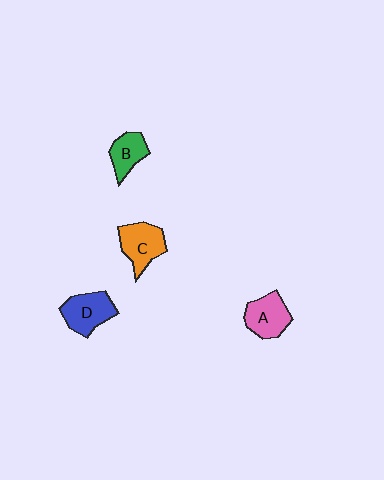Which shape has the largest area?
Shape D (blue).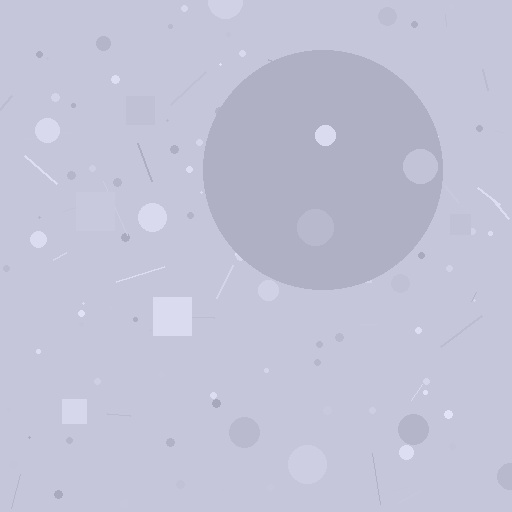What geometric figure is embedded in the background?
A circle is embedded in the background.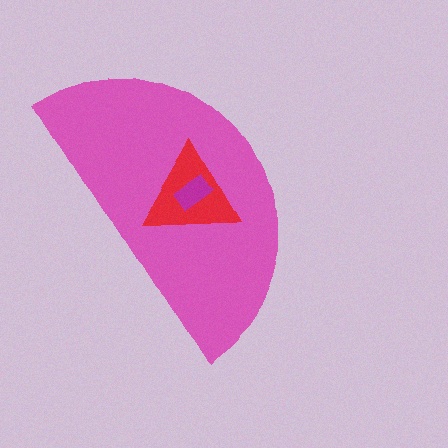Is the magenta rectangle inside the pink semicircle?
Yes.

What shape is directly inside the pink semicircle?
The red triangle.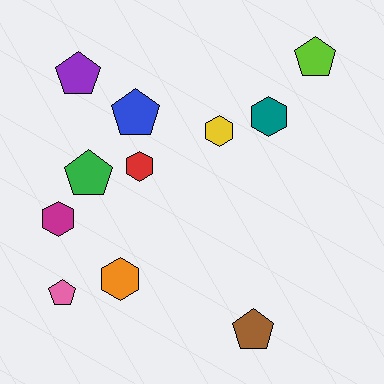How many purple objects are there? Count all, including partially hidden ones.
There is 1 purple object.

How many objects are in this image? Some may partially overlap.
There are 11 objects.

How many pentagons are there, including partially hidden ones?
There are 6 pentagons.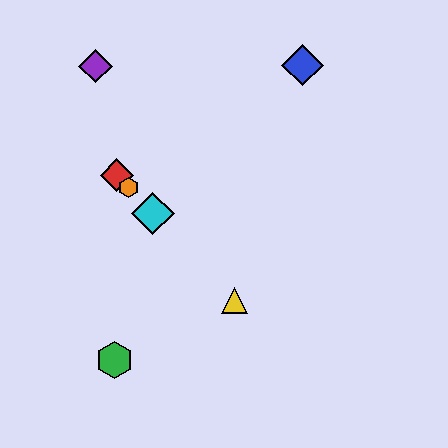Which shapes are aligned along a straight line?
The red diamond, the yellow triangle, the orange hexagon, the cyan diamond are aligned along a straight line.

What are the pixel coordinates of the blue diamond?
The blue diamond is at (302, 65).